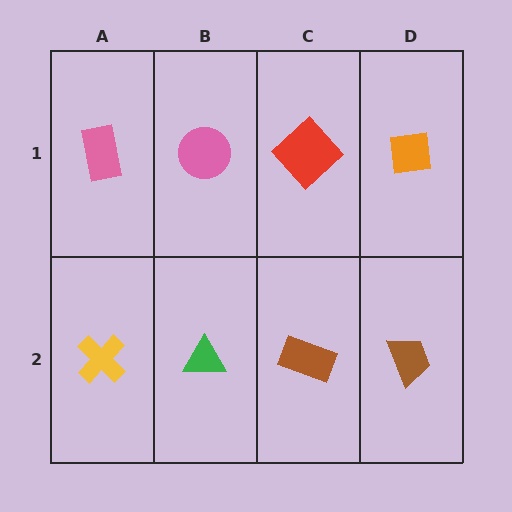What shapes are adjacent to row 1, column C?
A brown rectangle (row 2, column C), a pink circle (row 1, column B), an orange square (row 1, column D).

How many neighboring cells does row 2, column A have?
2.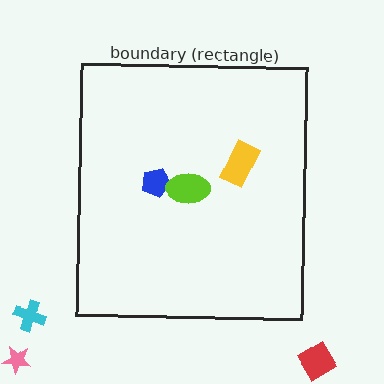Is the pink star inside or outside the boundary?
Outside.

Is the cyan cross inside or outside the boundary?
Outside.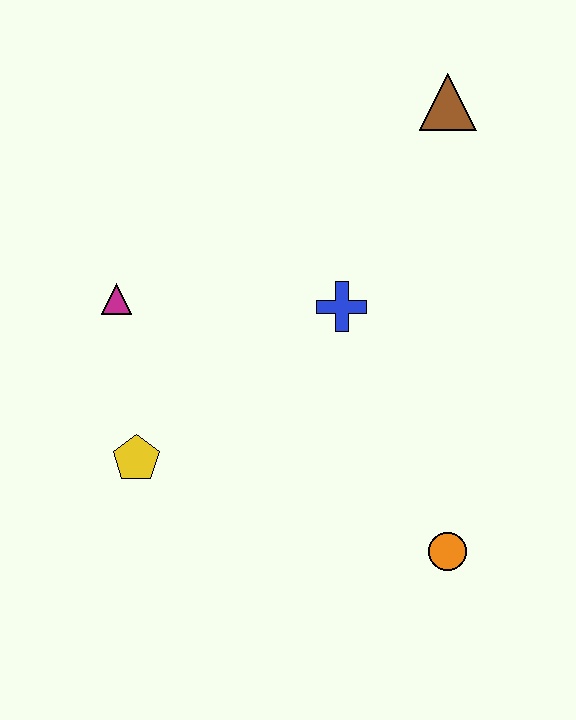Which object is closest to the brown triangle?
The blue cross is closest to the brown triangle.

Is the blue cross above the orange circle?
Yes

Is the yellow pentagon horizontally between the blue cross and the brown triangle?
No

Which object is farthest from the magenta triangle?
The orange circle is farthest from the magenta triangle.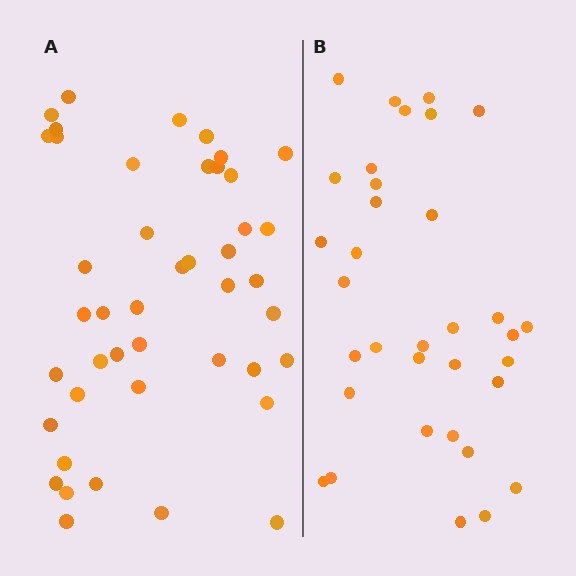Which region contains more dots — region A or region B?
Region A (the left region) has more dots.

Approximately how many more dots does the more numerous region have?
Region A has roughly 10 or so more dots than region B.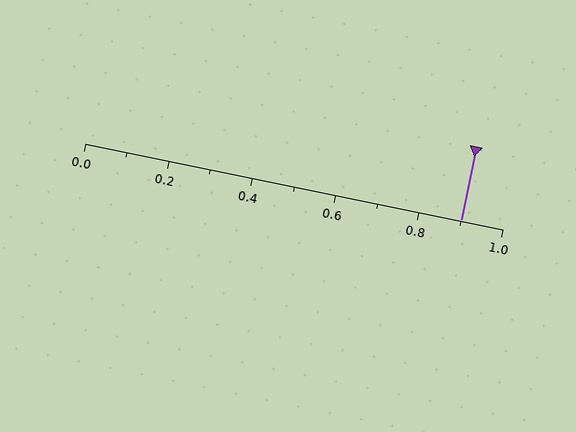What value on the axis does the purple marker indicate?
The marker indicates approximately 0.9.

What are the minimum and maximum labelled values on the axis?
The axis runs from 0.0 to 1.0.